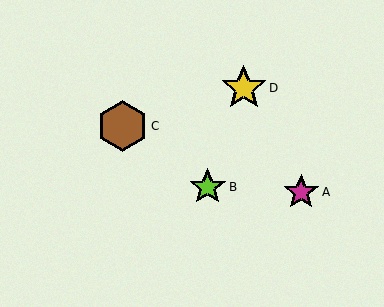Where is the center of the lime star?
The center of the lime star is at (208, 187).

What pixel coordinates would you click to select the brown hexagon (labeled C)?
Click at (123, 126) to select the brown hexagon C.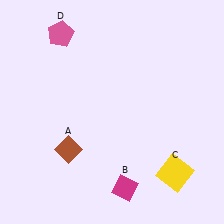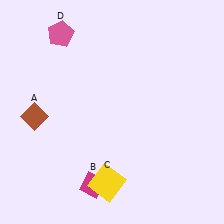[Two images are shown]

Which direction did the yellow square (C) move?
The yellow square (C) moved left.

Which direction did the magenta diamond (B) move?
The magenta diamond (B) moved left.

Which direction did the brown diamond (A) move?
The brown diamond (A) moved left.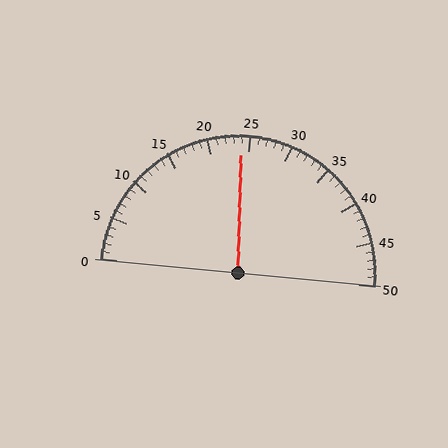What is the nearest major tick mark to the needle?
The nearest major tick mark is 25.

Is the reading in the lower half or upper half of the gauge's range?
The reading is in the lower half of the range (0 to 50).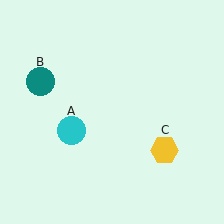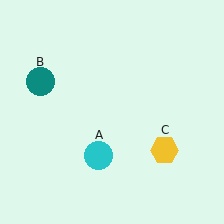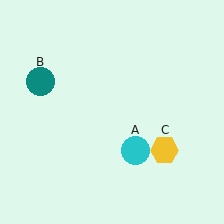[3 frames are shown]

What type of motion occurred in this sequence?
The cyan circle (object A) rotated counterclockwise around the center of the scene.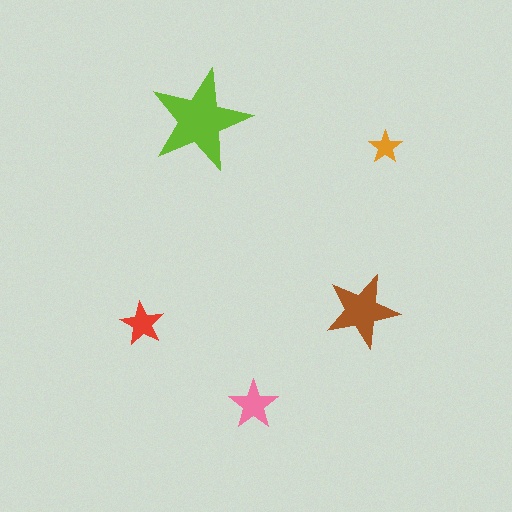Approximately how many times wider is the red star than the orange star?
About 1.5 times wider.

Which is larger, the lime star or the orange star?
The lime one.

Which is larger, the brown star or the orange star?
The brown one.